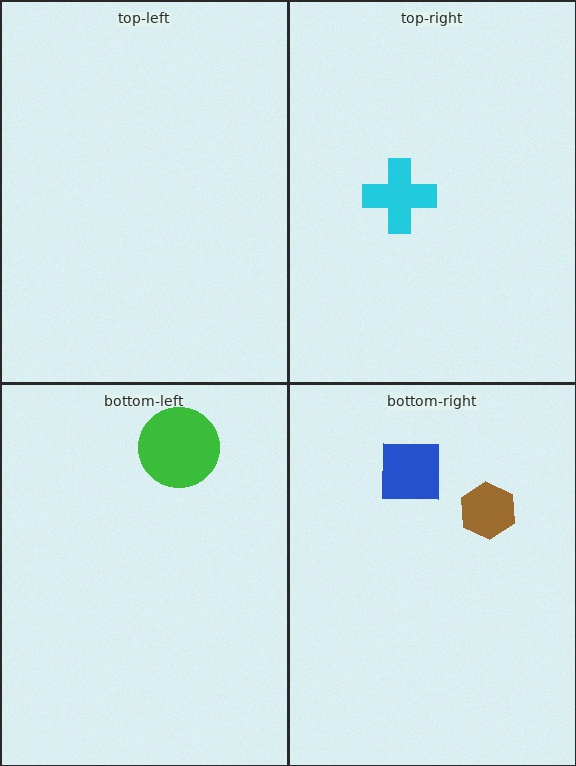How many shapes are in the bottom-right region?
2.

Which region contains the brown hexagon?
The bottom-right region.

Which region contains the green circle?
The bottom-left region.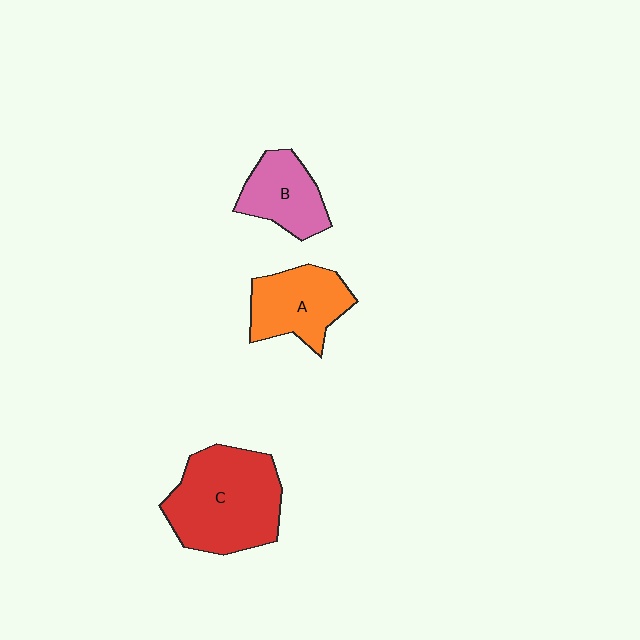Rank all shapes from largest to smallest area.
From largest to smallest: C (red), A (orange), B (pink).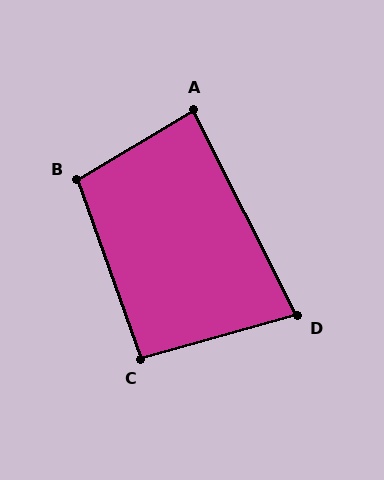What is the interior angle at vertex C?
Approximately 94 degrees (approximately right).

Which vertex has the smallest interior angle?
D, at approximately 79 degrees.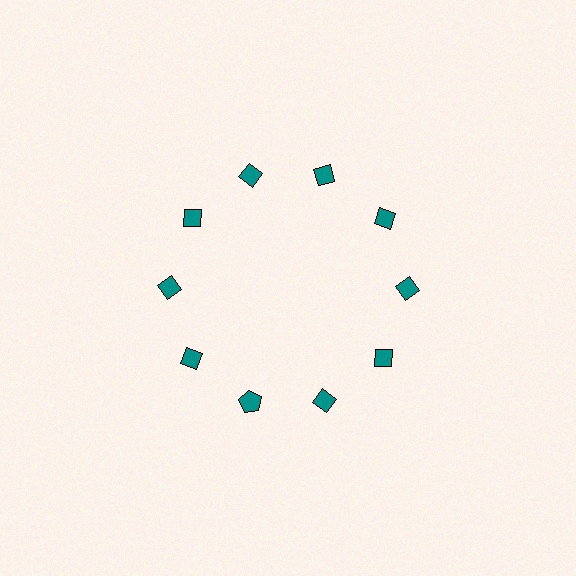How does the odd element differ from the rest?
It has a different shape: pentagon instead of diamond.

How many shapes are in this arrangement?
There are 10 shapes arranged in a ring pattern.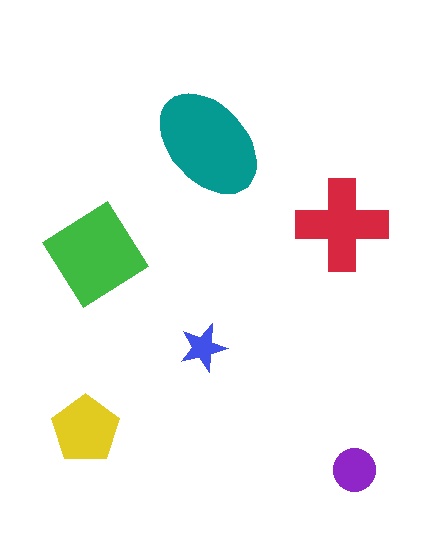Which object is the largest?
The teal ellipse.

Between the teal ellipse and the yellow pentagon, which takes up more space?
The teal ellipse.